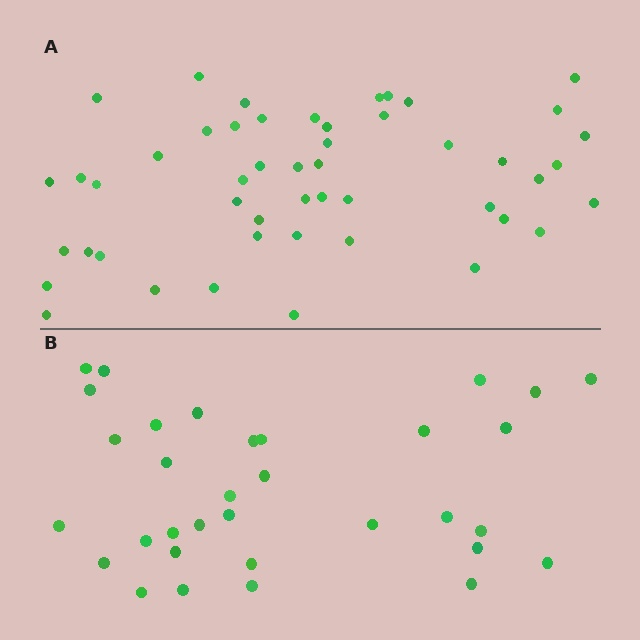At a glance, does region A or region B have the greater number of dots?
Region A (the top region) has more dots.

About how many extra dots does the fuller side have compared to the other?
Region A has approximately 15 more dots than region B.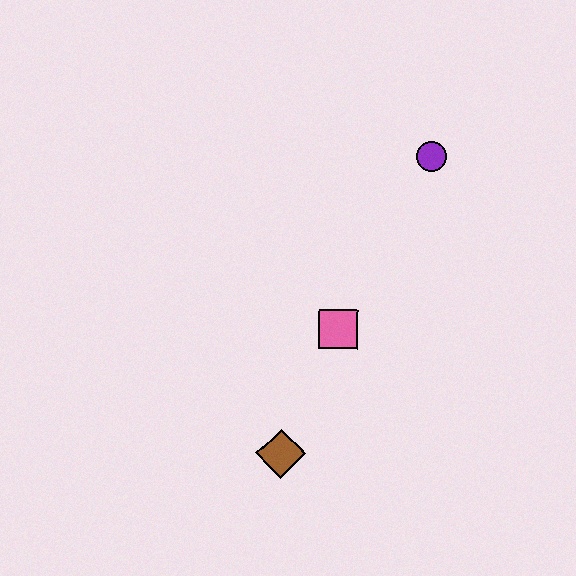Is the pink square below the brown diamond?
No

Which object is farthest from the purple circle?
The brown diamond is farthest from the purple circle.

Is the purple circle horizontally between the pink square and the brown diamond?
No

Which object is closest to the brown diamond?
The pink square is closest to the brown diamond.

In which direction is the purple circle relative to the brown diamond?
The purple circle is above the brown diamond.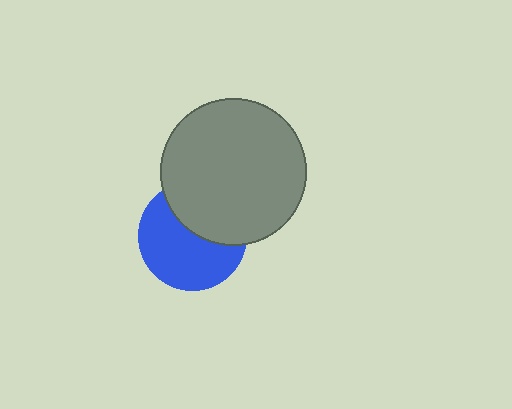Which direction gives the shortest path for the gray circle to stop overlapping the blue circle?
Moving up gives the shortest separation.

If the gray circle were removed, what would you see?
You would see the complete blue circle.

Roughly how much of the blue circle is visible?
About half of it is visible (roughly 60%).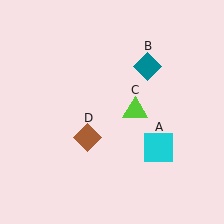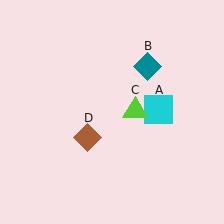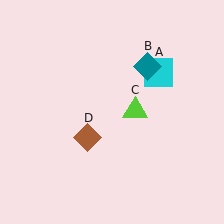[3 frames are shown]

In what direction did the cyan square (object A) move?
The cyan square (object A) moved up.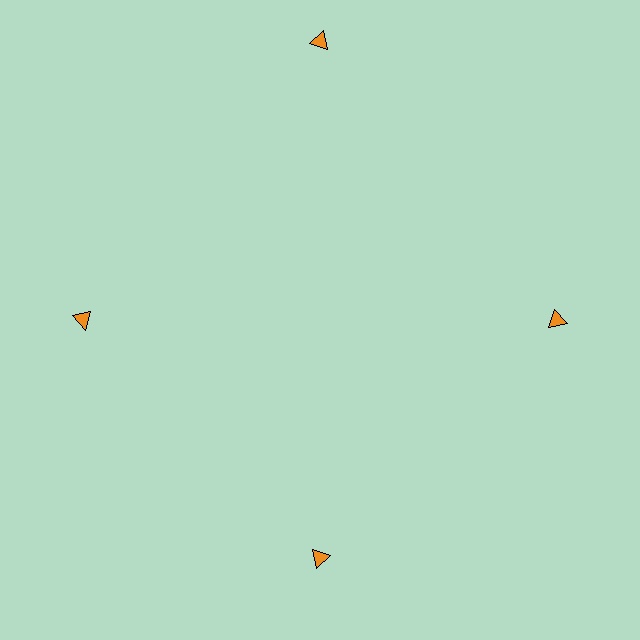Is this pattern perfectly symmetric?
No. The 4 orange triangles are arranged in a ring, but one element near the 12 o'clock position is pushed outward from the center, breaking the 4-fold rotational symmetry.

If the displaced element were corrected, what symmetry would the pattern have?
It would have 4-fold rotational symmetry — the pattern would map onto itself every 90 degrees.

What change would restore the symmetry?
The symmetry would be restored by moving it inward, back onto the ring so that all 4 triangles sit at equal angles and equal distance from the center.